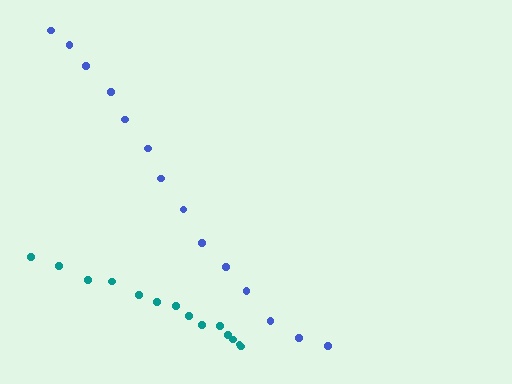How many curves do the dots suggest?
There are 2 distinct paths.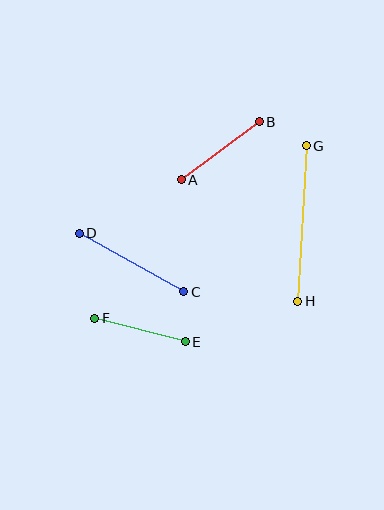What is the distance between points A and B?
The distance is approximately 97 pixels.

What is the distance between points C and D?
The distance is approximately 120 pixels.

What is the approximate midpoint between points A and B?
The midpoint is at approximately (220, 151) pixels.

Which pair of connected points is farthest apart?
Points G and H are farthest apart.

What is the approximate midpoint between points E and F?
The midpoint is at approximately (140, 330) pixels.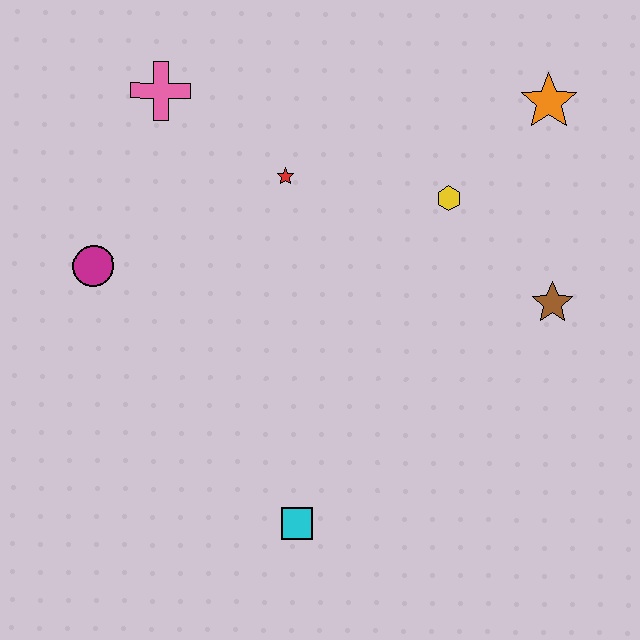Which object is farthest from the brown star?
The magenta circle is farthest from the brown star.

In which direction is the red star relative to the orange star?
The red star is to the left of the orange star.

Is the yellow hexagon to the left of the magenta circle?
No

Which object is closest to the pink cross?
The red star is closest to the pink cross.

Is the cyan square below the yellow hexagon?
Yes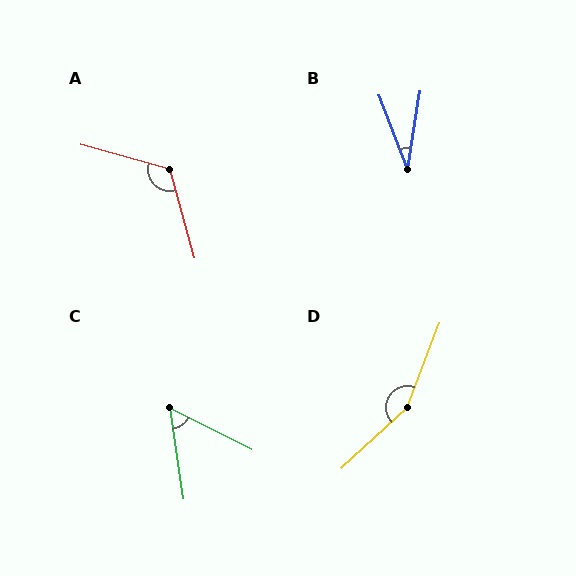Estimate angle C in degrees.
Approximately 55 degrees.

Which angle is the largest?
D, at approximately 154 degrees.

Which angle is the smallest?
B, at approximately 30 degrees.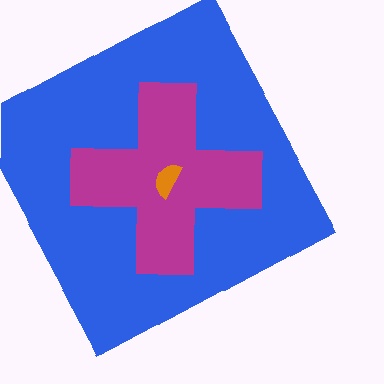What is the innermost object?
The orange semicircle.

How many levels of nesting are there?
3.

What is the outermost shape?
The blue square.